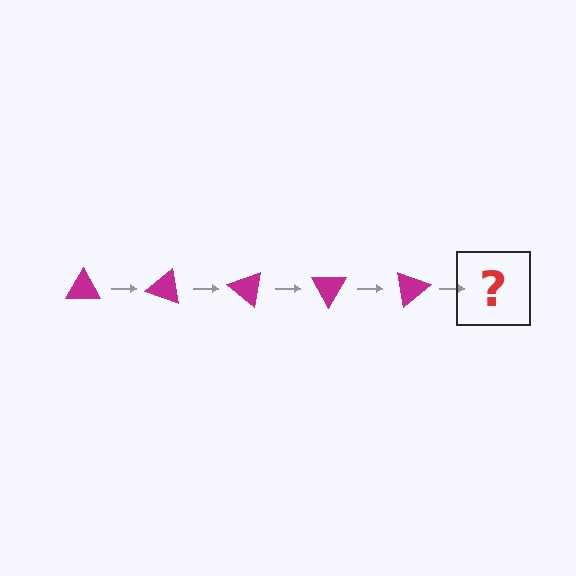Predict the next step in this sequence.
The next step is a magenta triangle rotated 100 degrees.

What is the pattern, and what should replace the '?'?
The pattern is that the triangle rotates 20 degrees each step. The '?' should be a magenta triangle rotated 100 degrees.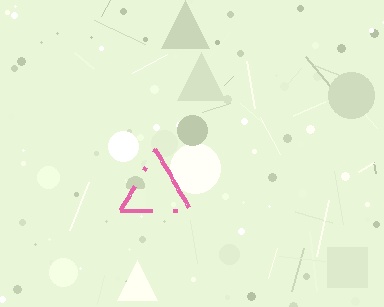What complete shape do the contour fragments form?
The contour fragments form a triangle.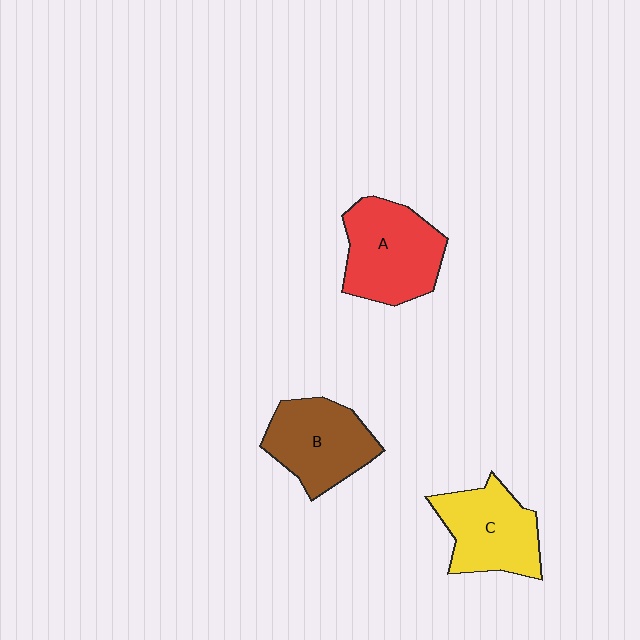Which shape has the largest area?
Shape A (red).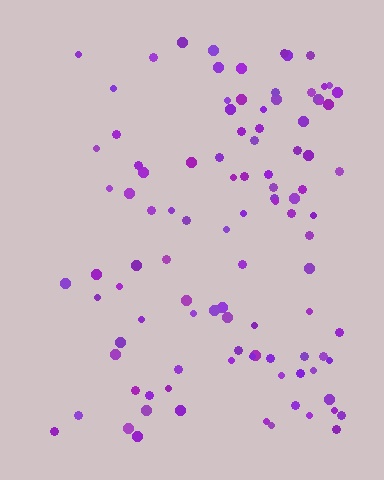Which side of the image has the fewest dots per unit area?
The left.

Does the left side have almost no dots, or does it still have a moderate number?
Still a moderate number, just noticeably fewer than the right.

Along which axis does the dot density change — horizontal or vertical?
Horizontal.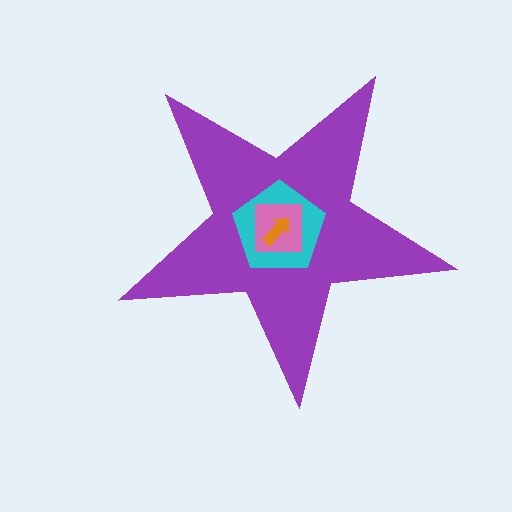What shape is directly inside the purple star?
The cyan pentagon.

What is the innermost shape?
The orange arrow.